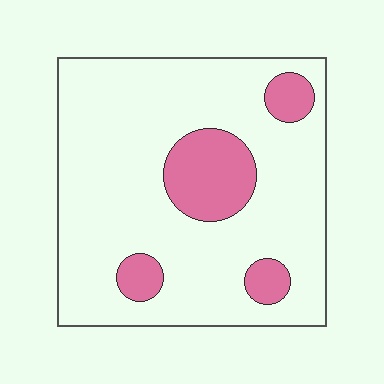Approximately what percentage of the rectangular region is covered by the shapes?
Approximately 15%.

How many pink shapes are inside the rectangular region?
4.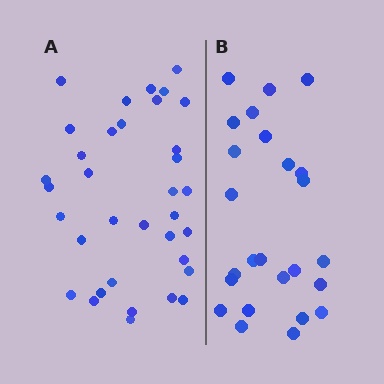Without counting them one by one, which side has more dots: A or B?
Region A (the left region) has more dots.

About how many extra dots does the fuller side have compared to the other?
Region A has roughly 10 or so more dots than region B.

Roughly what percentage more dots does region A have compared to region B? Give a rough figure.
About 40% more.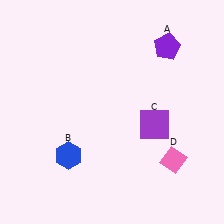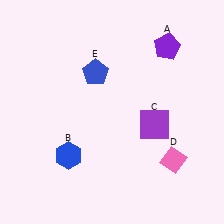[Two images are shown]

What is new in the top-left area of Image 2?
A blue pentagon (E) was added in the top-left area of Image 2.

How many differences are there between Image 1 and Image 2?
There is 1 difference between the two images.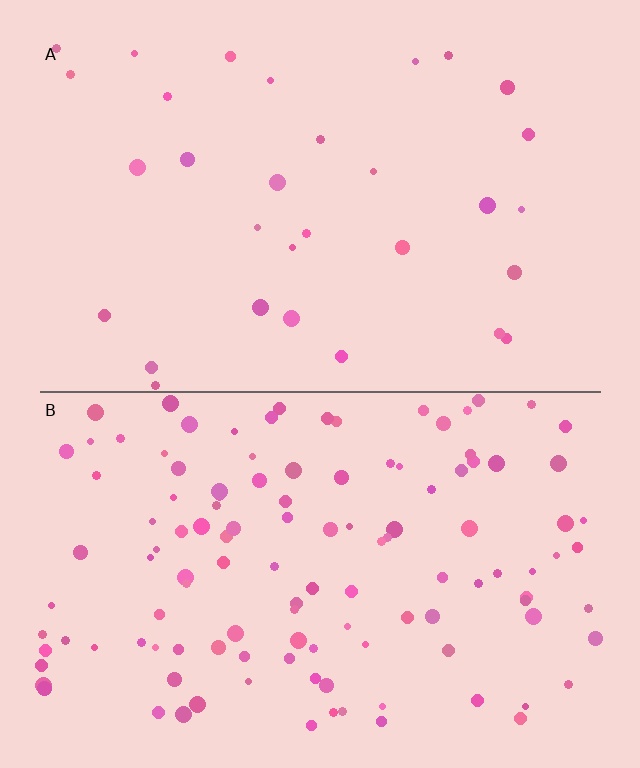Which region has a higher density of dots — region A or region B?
B (the bottom).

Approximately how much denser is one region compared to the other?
Approximately 3.9× — region B over region A.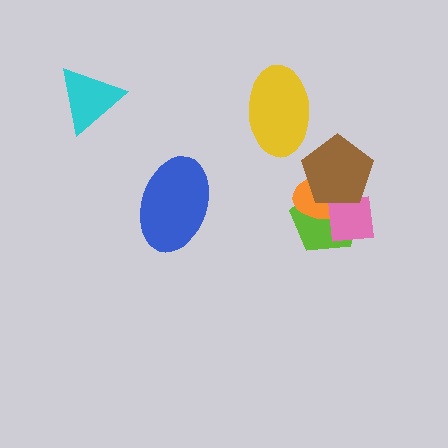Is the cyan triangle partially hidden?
No, no other shape covers it.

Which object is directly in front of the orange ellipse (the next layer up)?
The pink square is directly in front of the orange ellipse.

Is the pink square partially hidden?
Yes, it is partially covered by another shape.